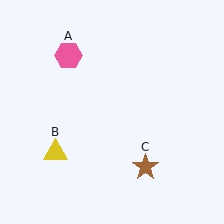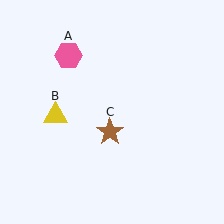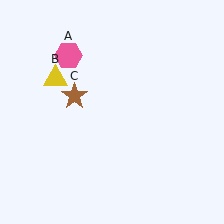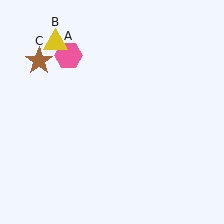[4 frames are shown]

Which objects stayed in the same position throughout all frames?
Pink hexagon (object A) remained stationary.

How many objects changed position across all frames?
2 objects changed position: yellow triangle (object B), brown star (object C).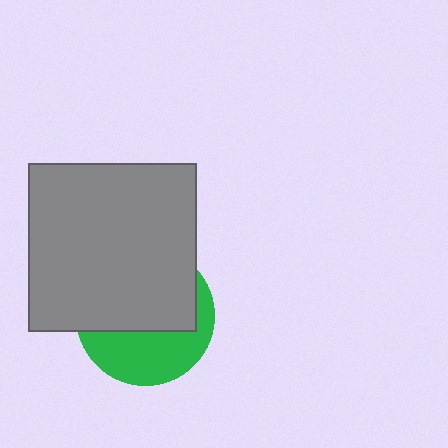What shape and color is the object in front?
The object in front is a gray square.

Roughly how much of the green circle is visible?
A small part of it is visible (roughly 41%).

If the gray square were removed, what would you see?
You would see the complete green circle.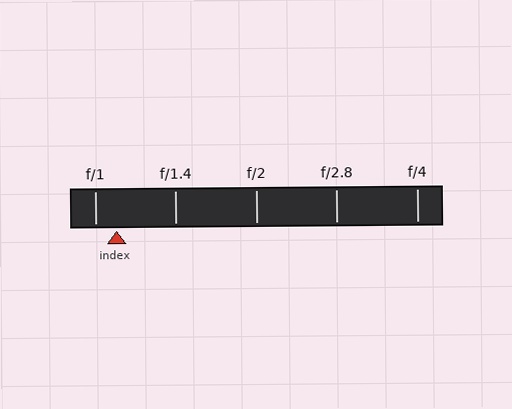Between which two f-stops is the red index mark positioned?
The index mark is between f/1 and f/1.4.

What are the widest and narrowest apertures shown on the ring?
The widest aperture shown is f/1 and the narrowest is f/4.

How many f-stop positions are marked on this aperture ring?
There are 5 f-stop positions marked.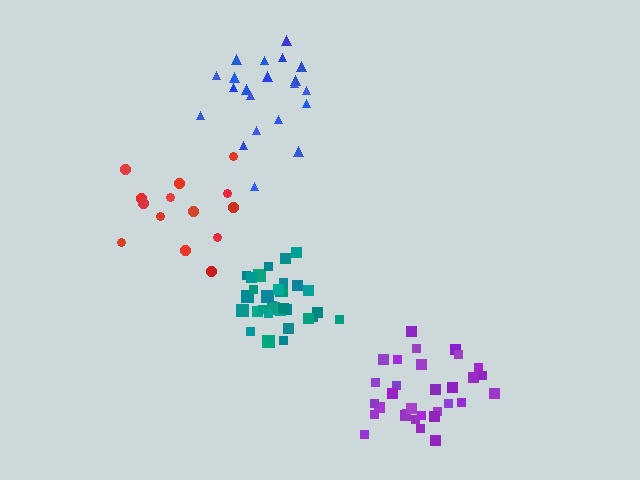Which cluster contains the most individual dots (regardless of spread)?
Teal (34).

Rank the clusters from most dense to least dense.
teal, purple, blue, red.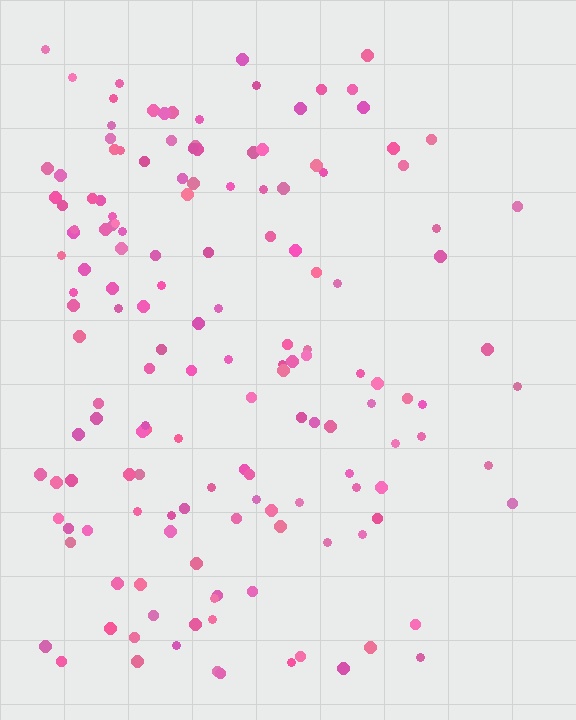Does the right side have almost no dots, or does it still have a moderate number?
Still a moderate number, just noticeably fewer than the left.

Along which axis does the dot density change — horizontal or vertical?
Horizontal.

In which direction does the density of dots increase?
From right to left, with the left side densest.